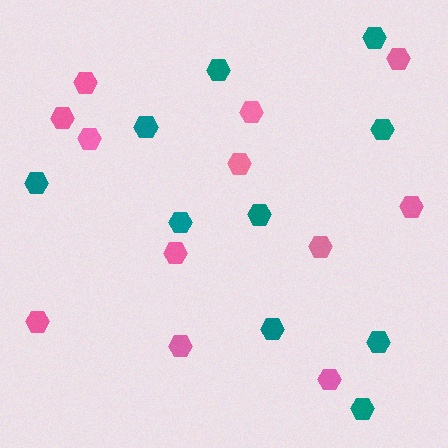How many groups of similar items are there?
There are 2 groups: one group of pink hexagons (12) and one group of teal hexagons (10).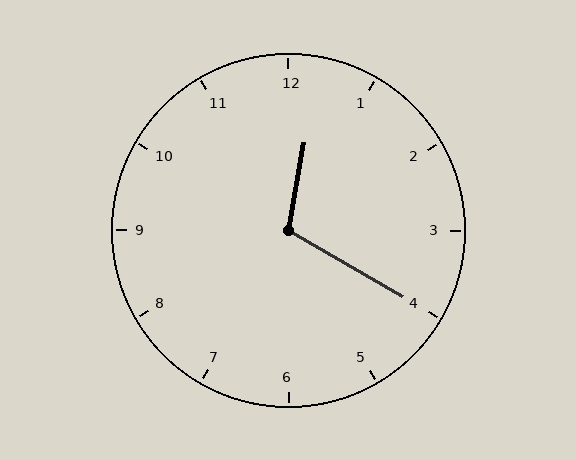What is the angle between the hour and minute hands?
Approximately 110 degrees.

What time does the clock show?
12:20.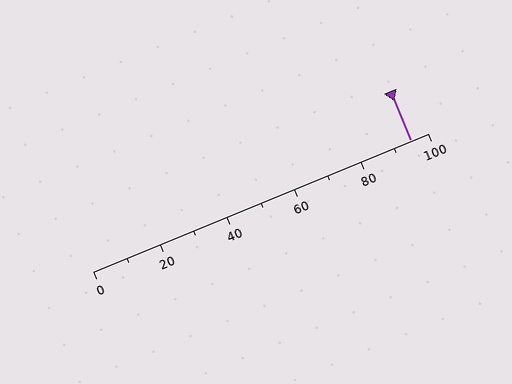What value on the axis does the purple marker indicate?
The marker indicates approximately 95.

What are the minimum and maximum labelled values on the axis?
The axis runs from 0 to 100.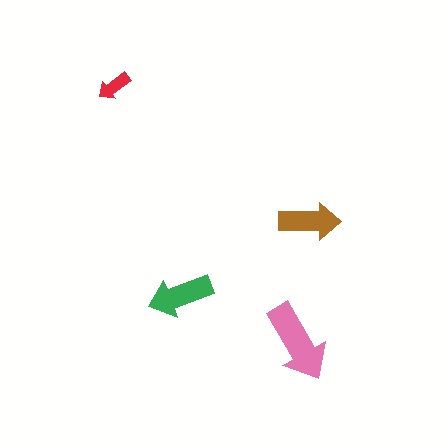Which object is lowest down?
The pink arrow is bottommost.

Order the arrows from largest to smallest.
the pink one, the green one, the brown one, the red one.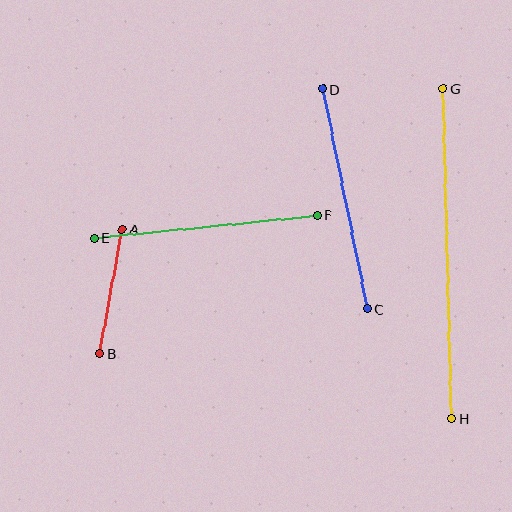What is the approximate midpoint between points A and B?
The midpoint is at approximately (111, 291) pixels.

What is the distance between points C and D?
The distance is approximately 225 pixels.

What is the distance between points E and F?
The distance is approximately 224 pixels.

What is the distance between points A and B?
The distance is approximately 126 pixels.